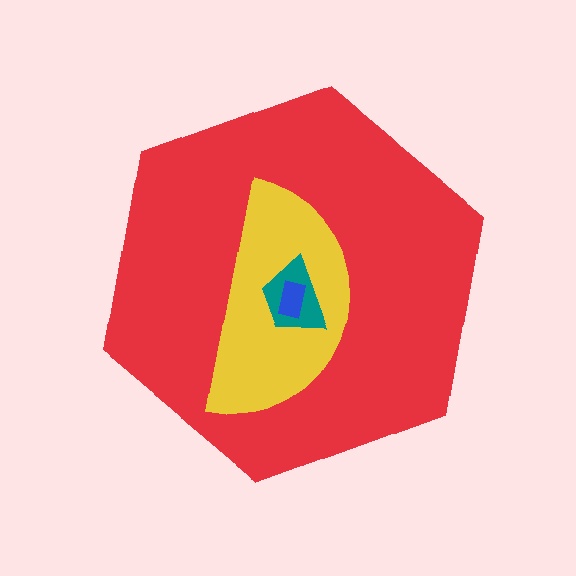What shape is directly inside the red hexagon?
The yellow semicircle.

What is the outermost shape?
The red hexagon.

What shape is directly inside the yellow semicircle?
The teal trapezoid.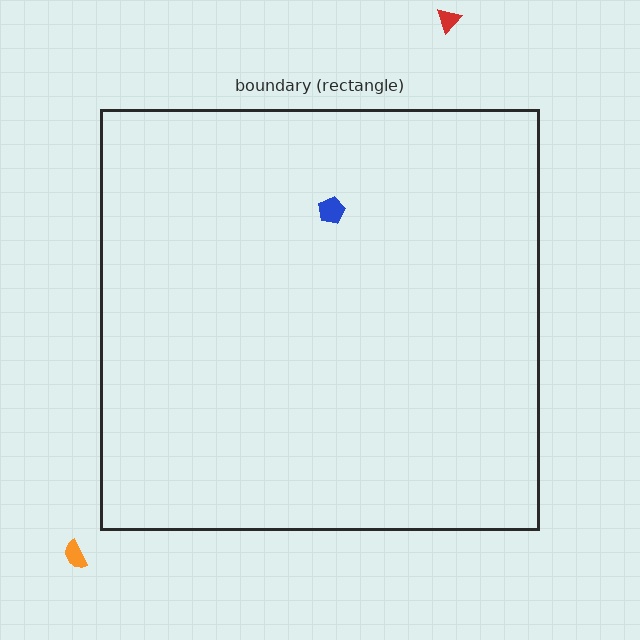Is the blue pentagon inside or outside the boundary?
Inside.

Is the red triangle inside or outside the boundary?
Outside.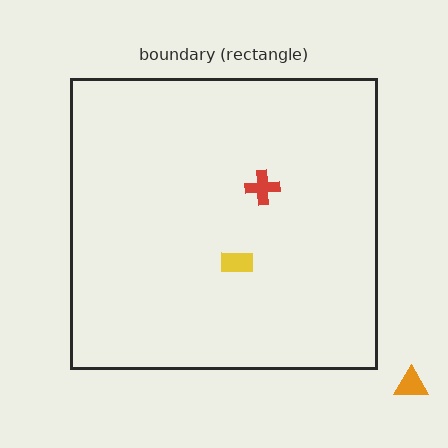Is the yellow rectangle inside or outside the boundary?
Inside.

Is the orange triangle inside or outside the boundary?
Outside.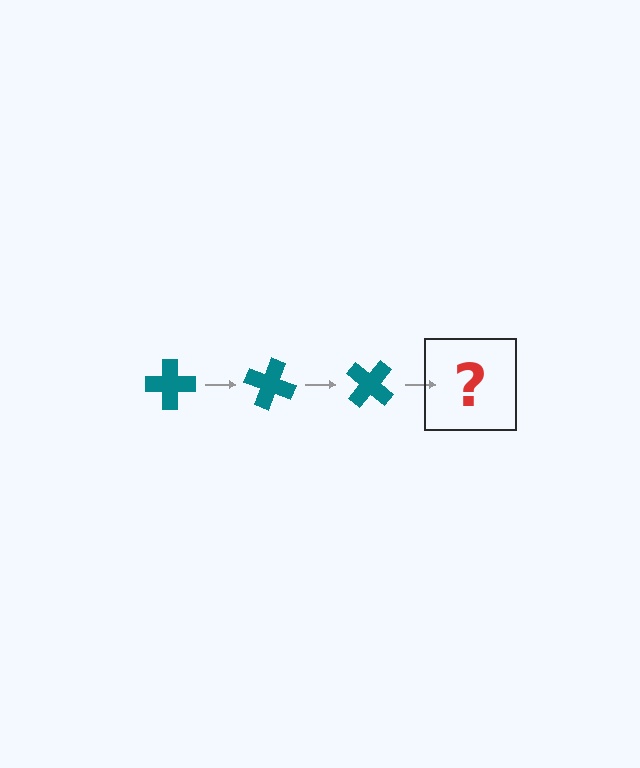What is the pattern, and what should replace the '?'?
The pattern is that the cross rotates 20 degrees each step. The '?' should be a teal cross rotated 60 degrees.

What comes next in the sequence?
The next element should be a teal cross rotated 60 degrees.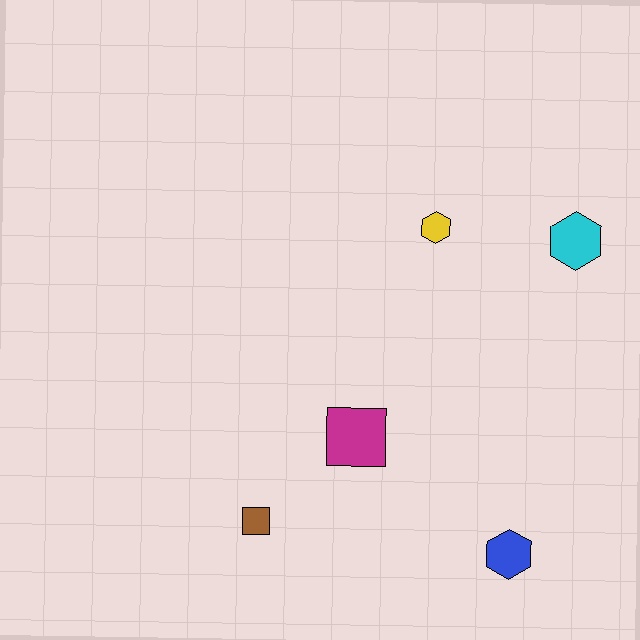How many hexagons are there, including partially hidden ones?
There are 3 hexagons.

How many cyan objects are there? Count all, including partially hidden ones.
There is 1 cyan object.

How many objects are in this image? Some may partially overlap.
There are 5 objects.